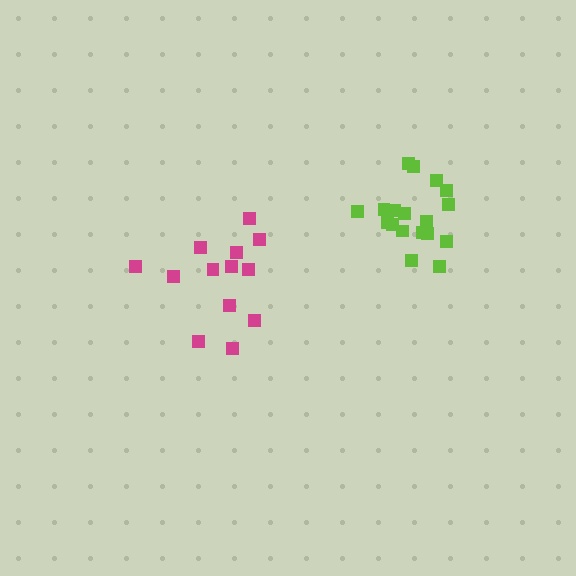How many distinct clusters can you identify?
There are 2 distinct clusters.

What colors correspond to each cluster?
The clusters are colored: magenta, lime.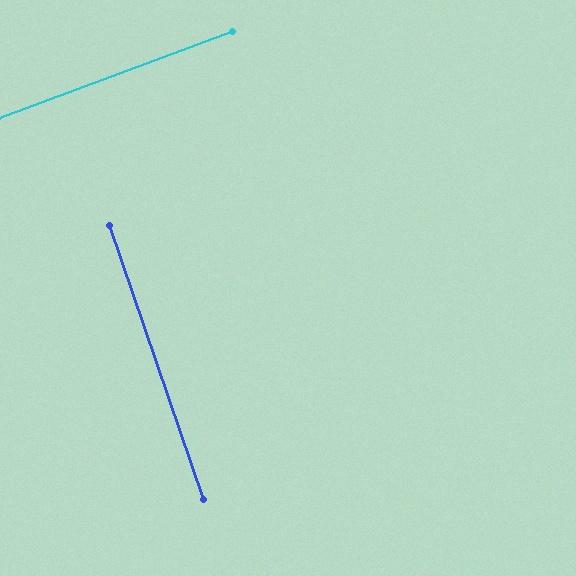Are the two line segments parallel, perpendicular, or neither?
Perpendicular — they meet at approximately 89°.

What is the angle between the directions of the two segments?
Approximately 89 degrees.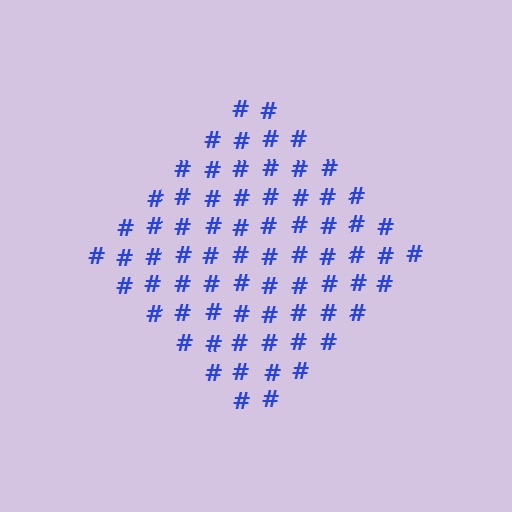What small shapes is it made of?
It is made of small hash symbols.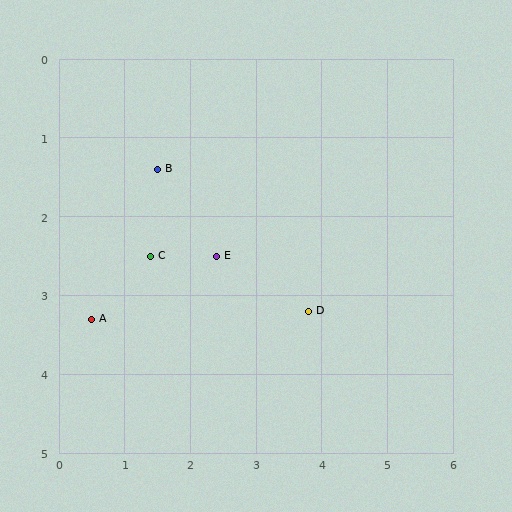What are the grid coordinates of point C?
Point C is at approximately (1.4, 2.5).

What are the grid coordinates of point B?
Point B is at approximately (1.5, 1.4).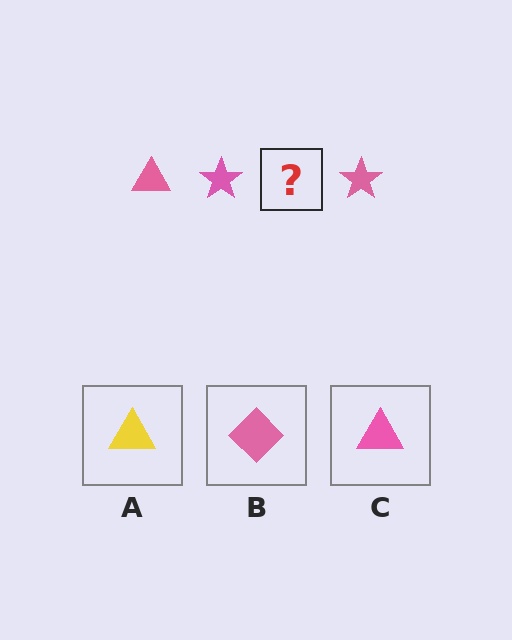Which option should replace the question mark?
Option C.